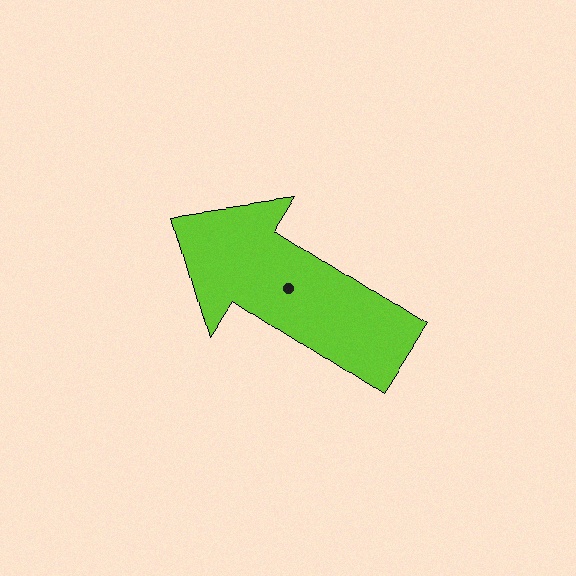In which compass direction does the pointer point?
Northwest.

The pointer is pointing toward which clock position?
Roughly 10 o'clock.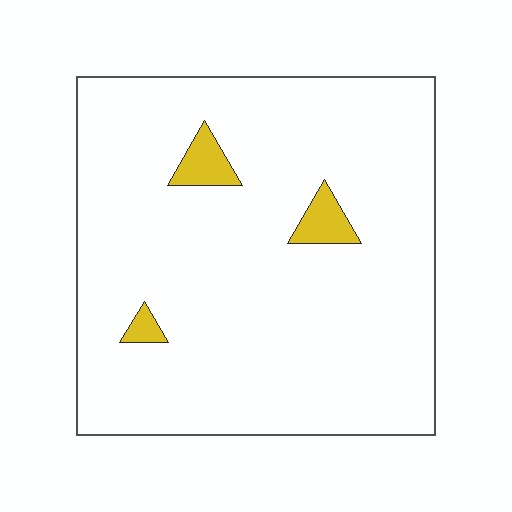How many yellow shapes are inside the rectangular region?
3.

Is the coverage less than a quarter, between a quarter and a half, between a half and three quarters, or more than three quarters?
Less than a quarter.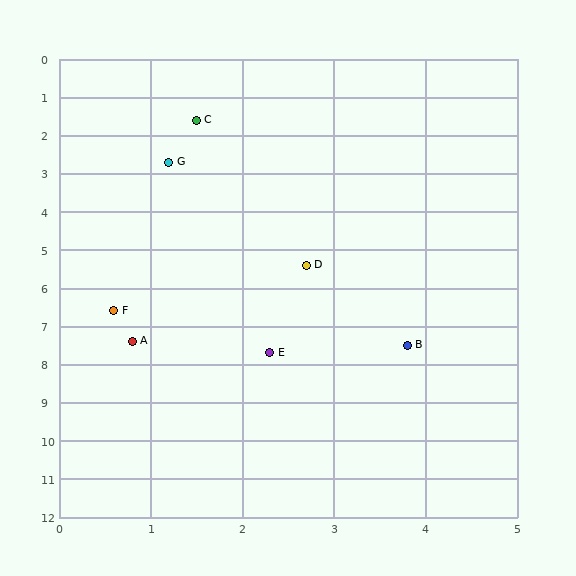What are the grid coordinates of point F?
Point F is at approximately (0.6, 6.6).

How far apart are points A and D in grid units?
Points A and D are about 2.8 grid units apart.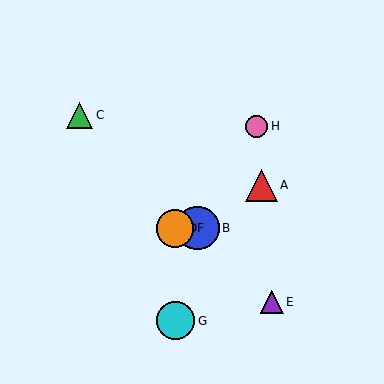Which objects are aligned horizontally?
Objects B, D, F are aligned horizontally.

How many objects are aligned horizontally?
3 objects (B, D, F) are aligned horizontally.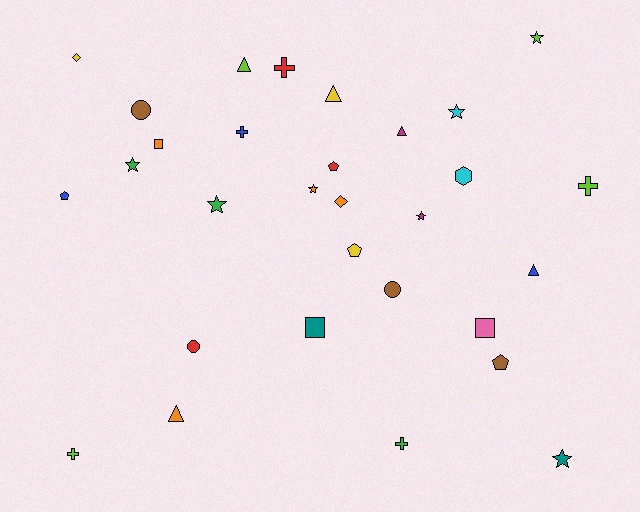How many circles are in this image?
There are 3 circles.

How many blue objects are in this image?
There are 3 blue objects.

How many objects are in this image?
There are 30 objects.